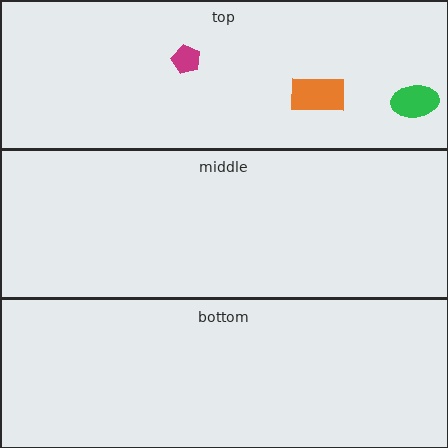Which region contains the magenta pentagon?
The top region.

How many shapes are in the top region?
3.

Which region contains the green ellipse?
The top region.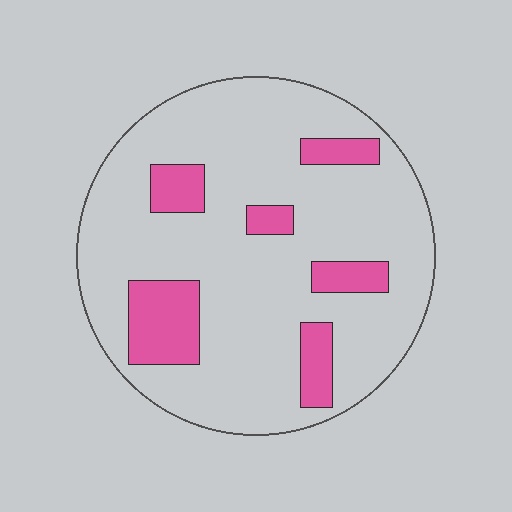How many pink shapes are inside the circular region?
6.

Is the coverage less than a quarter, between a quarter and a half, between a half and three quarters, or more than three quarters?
Less than a quarter.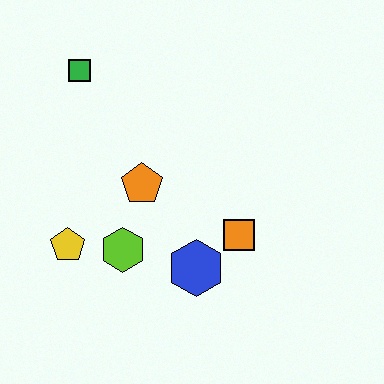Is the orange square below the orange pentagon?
Yes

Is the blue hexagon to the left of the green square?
No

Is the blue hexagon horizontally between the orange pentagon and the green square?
No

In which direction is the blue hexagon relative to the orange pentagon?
The blue hexagon is below the orange pentagon.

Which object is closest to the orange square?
The blue hexagon is closest to the orange square.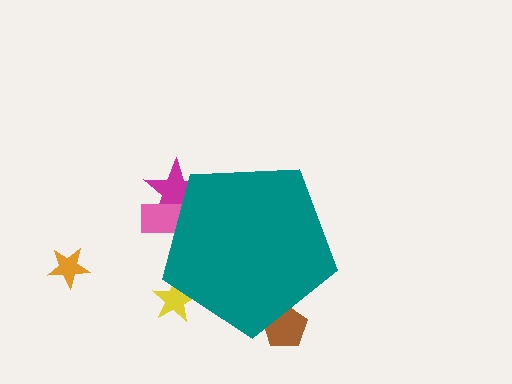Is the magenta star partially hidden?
Yes, the magenta star is partially hidden behind the teal pentagon.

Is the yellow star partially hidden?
Yes, the yellow star is partially hidden behind the teal pentagon.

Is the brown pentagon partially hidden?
Yes, the brown pentagon is partially hidden behind the teal pentagon.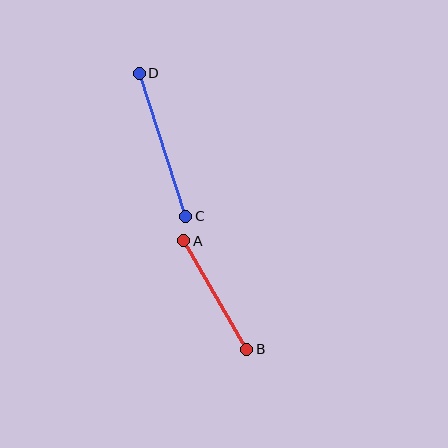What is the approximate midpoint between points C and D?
The midpoint is at approximately (162, 145) pixels.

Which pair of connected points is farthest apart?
Points C and D are farthest apart.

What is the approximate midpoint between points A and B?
The midpoint is at approximately (215, 295) pixels.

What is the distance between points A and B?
The distance is approximately 125 pixels.